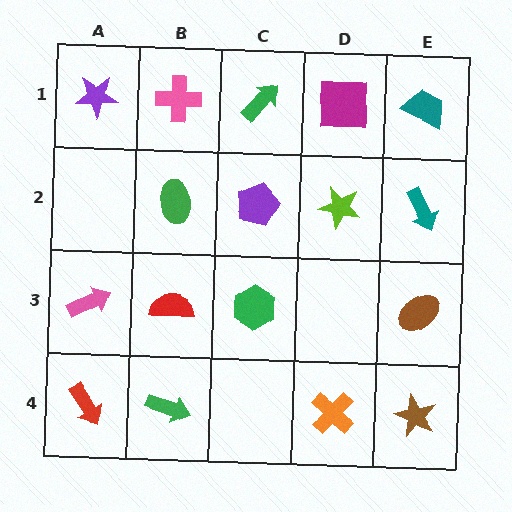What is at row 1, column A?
A purple star.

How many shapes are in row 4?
4 shapes.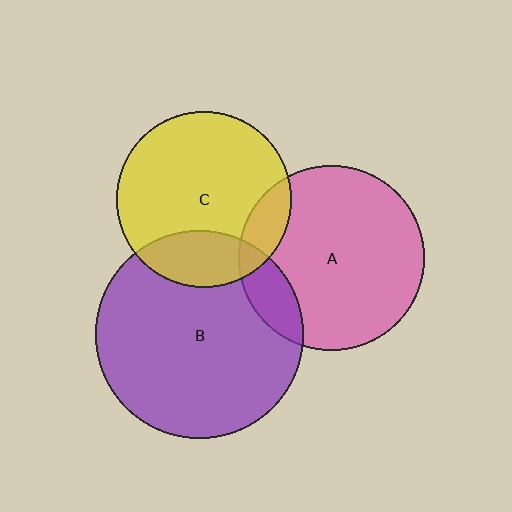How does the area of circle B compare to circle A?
Approximately 1.3 times.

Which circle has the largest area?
Circle B (purple).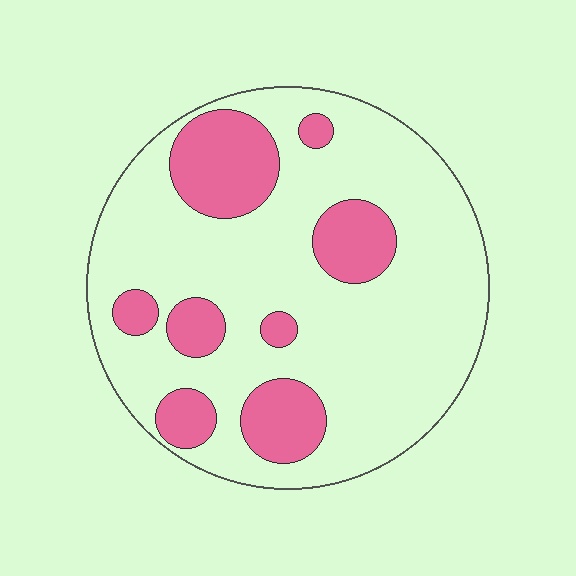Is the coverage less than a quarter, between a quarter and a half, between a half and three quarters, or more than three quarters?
Less than a quarter.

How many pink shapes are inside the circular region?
8.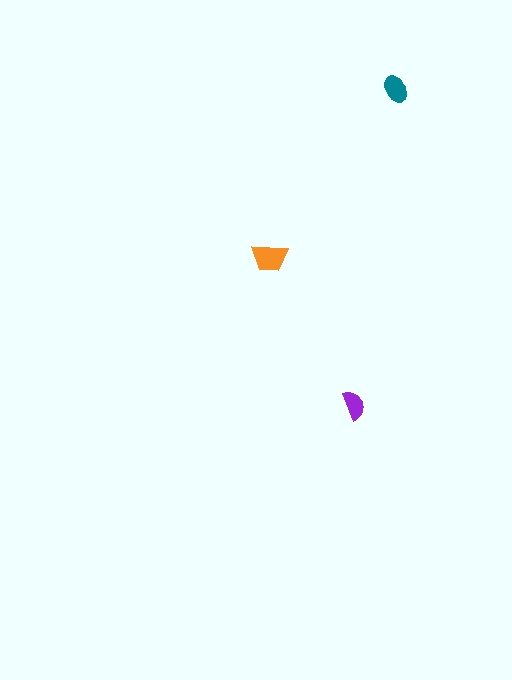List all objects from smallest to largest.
The purple semicircle, the teal ellipse, the orange trapezoid.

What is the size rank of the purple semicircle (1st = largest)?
3rd.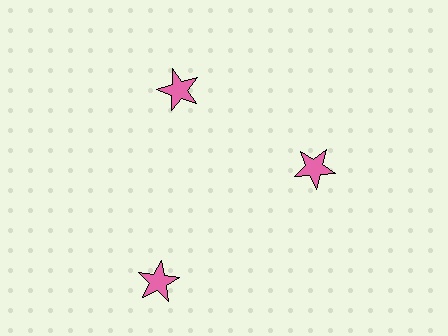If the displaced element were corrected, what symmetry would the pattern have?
It would have 3-fold rotational symmetry — the pattern would map onto itself every 120 degrees.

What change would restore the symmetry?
The symmetry would be restored by moving it inward, back onto the ring so that all 3 stars sit at equal angles and equal distance from the center.